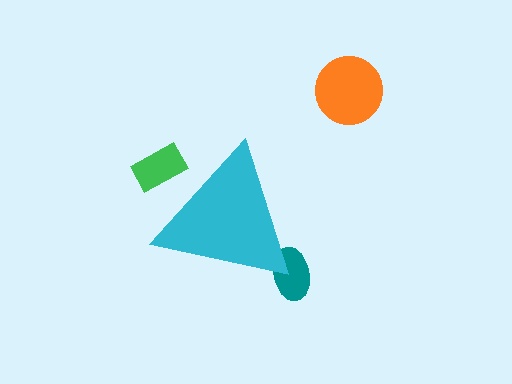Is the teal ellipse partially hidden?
Yes, the teal ellipse is partially hidden behind the cyan triangle.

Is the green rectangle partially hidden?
Yes, the green rectangle is partially hidden behind the cyan triangle.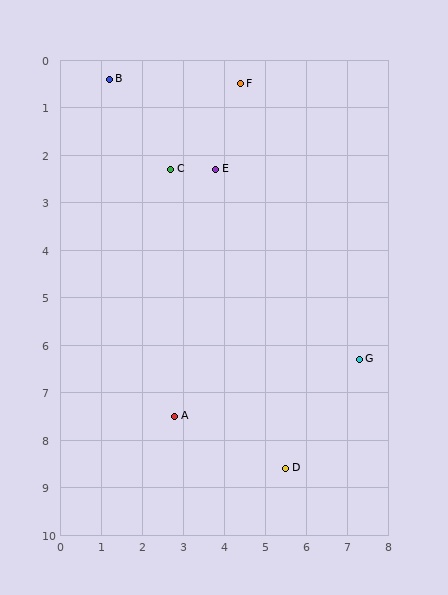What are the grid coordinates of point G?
Point G is at approximately (7.3, 6.3).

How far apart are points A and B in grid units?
Points A and B are about 7.3 grid units apart.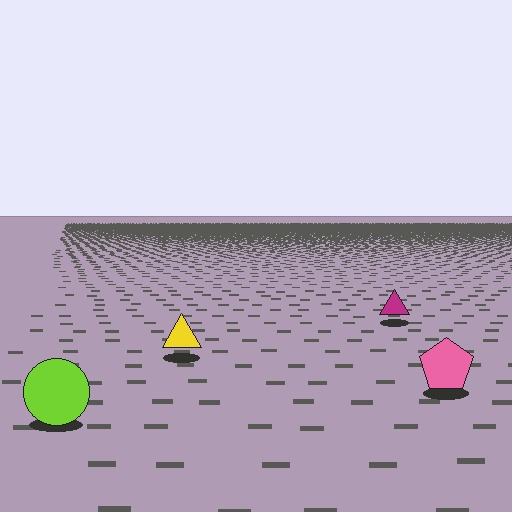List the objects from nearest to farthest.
From nearest to farthest: the lime circle, the pink pentagon, the yellow triangle, the magenta triangle.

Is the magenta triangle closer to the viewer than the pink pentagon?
No. The pink pentagon is closer — you can tell from the texture gradient: the ground texture is coarser near it.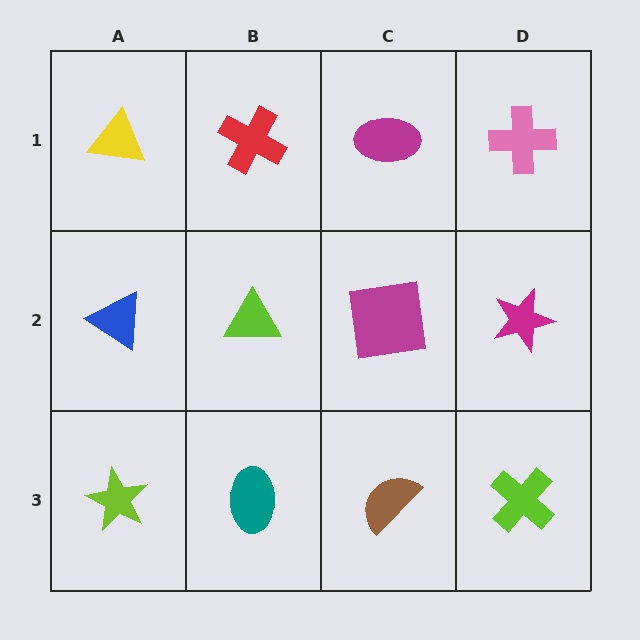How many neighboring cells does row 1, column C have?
3.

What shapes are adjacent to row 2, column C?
A magenta ellipse (row 1, column C), a brown semicircle (row 3, column C), a lime triangle (row 2, column B), a magenta star (row 2, column D).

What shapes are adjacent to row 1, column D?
A magenta star (row 2, column D), a magenta ellipse (row 1, column C).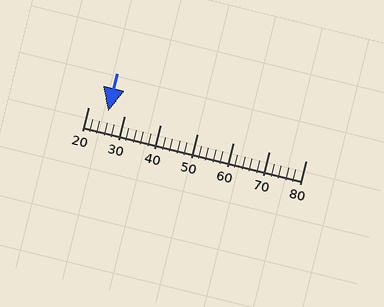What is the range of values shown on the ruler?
The ruler shows values from 20 to 80.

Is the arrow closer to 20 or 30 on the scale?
The arrow is closer to 30.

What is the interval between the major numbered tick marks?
The major tick marks are spaced 10 units apart.